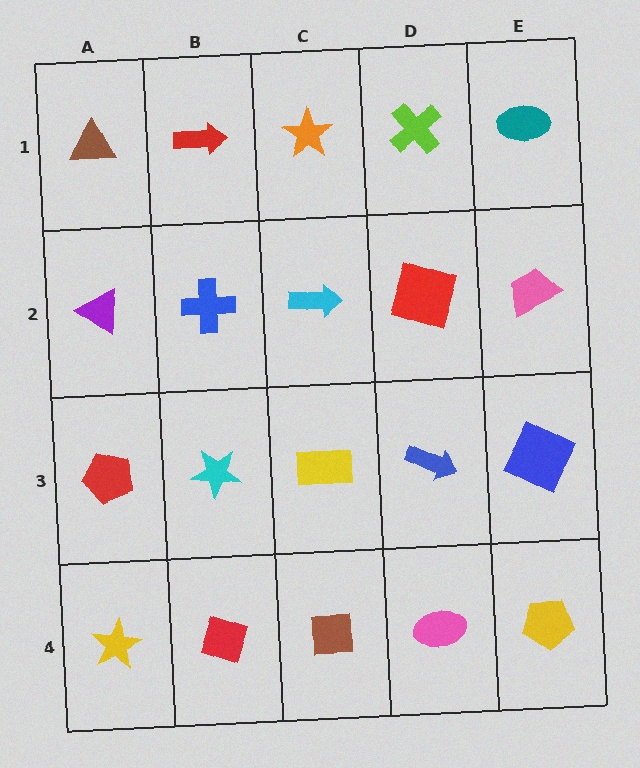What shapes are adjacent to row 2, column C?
An orange star (row 1, column C), a yellow rectangle (row 3, column C), a blue cross (row 2, column B), a red square (row 2, column D).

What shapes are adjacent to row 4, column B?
A cyan star (row 3, column B), a yellow star (row 4, column A), a brown square (row 4, column C).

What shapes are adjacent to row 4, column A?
A red pentagon (row 3, column A), a red diamond (row 4, column B).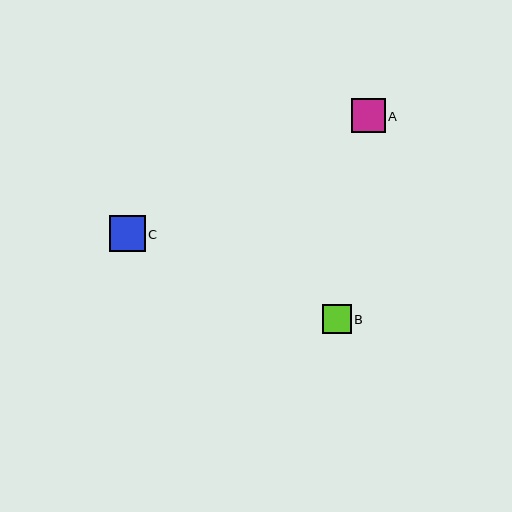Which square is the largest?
Square C is the largest with a size of approximately 36 pixels.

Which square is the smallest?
Square B is the smallest with a size of approximately 29 pixels.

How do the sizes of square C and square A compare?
Square C and square A are approximately the same size.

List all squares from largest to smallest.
From largest to smallest: C, A, B.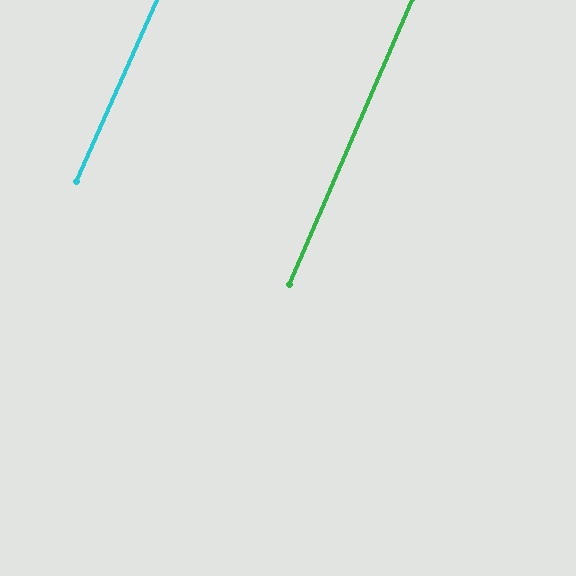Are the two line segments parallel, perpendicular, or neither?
Parallel — their directions differ by only 0.5°.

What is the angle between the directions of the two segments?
Approximately 1 degree.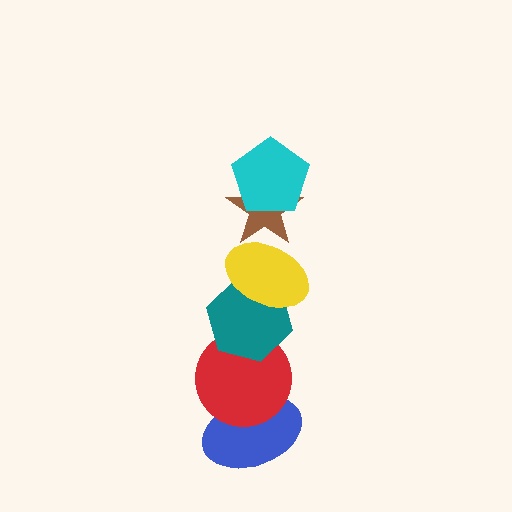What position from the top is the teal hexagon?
The teal hexagon is 4th from the top.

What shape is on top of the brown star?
The cyan pentagon is on top of the brown star.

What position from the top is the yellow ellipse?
The yellow ellipse is 3rd from the top.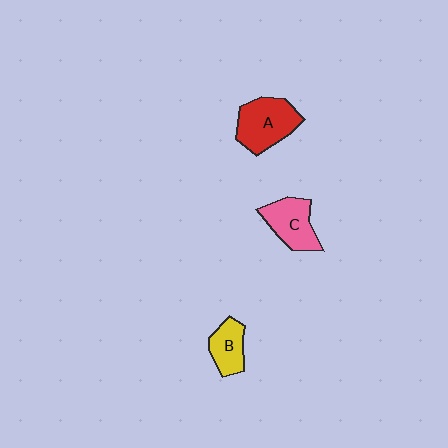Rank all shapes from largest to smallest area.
From largest to smallest: A (red), C (pink), B (yellow).